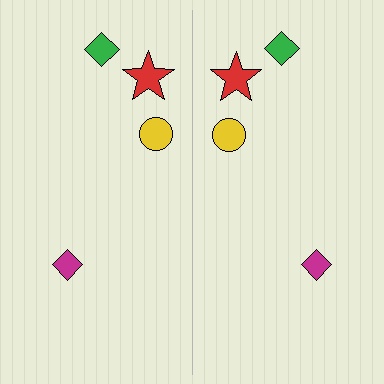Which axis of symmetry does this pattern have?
The pattern has a vertical axis of symmetry running through the center of the image.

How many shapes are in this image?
There are 8 shapes in this image.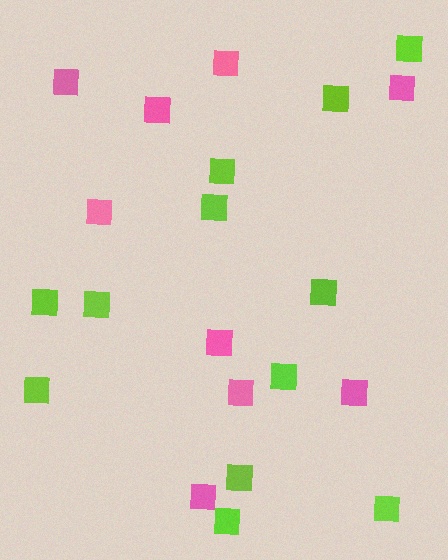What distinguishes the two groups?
There are 2 groups: one group of lime squares (12) and one group of pink squares (9).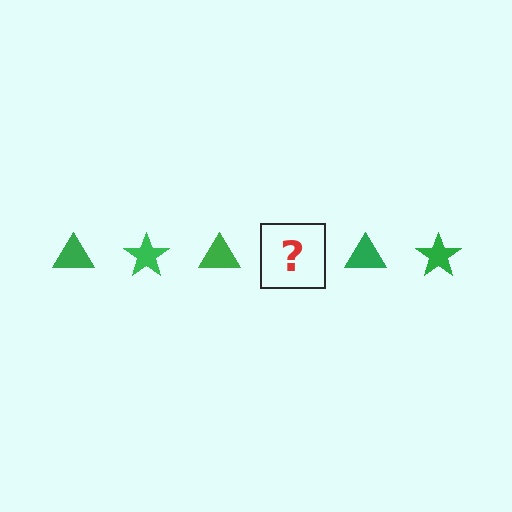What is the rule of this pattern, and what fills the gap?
The rule is that the pattern cycles through triangle, star shapes in green. The gap should be filled with a green star.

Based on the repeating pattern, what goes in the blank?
The blank should be a green star.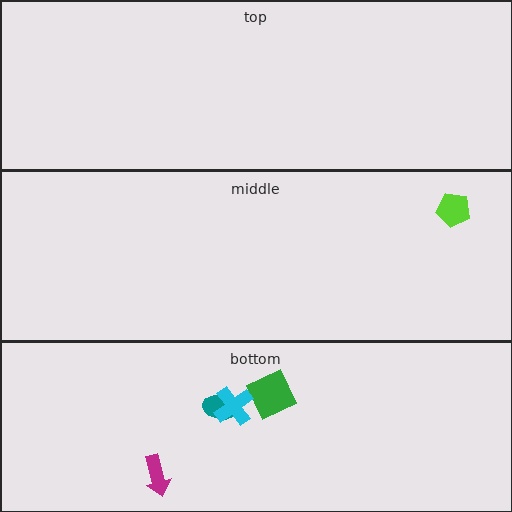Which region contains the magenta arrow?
The bottom region.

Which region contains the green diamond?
The bottom region.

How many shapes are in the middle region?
1.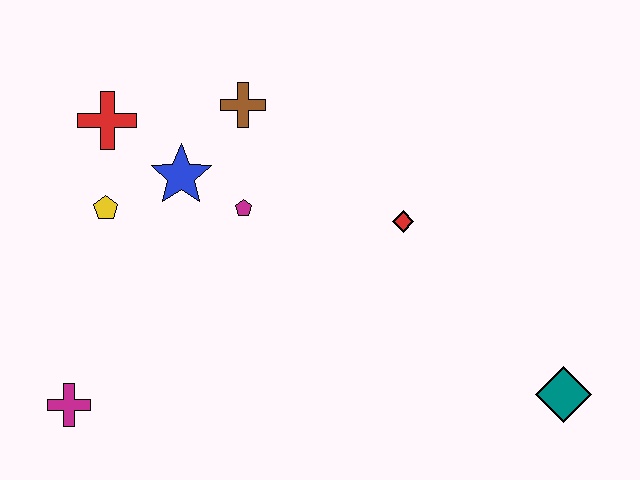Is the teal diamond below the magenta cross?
No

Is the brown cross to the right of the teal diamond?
No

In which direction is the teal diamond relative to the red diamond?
The teal diamond is below the red diamond.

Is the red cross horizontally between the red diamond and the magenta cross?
Yes